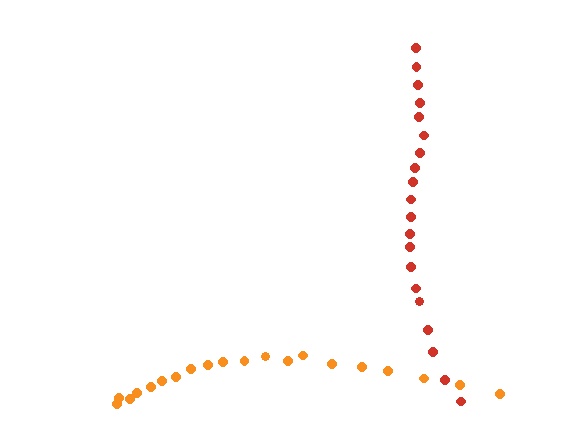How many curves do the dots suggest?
There are 2 distinct paths.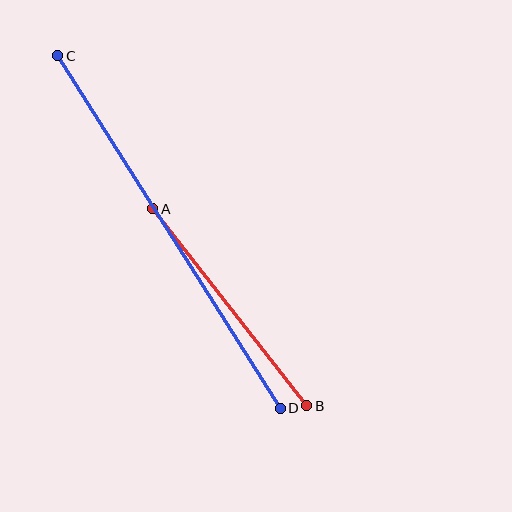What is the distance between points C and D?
The distance is approximately 417 pixels.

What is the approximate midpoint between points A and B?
The midpoint is at approximately (230, 307) pixels.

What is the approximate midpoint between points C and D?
The midpoint is at approximately (169, 232) pixels.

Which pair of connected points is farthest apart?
Points C and D are farthest apart.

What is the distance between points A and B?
The distance is approximately 250 pixels.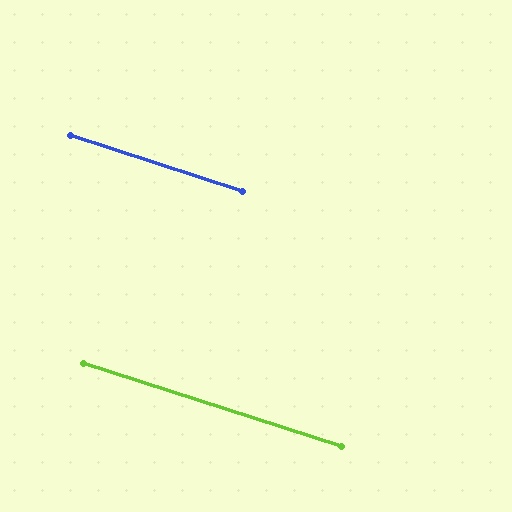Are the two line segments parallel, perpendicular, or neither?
Parallel — their directions differ by only 0.2°.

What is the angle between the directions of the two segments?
Approximately 0 degrees.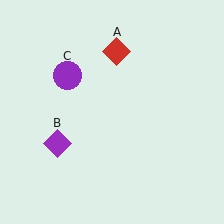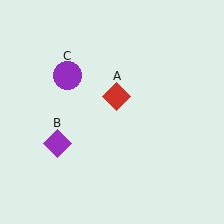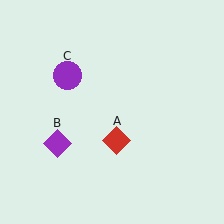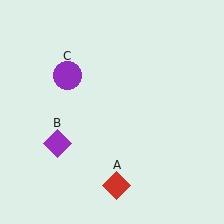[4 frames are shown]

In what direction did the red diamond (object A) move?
The red diamond (object A) moved down.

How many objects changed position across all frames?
1 object changed position: red diamond (object A).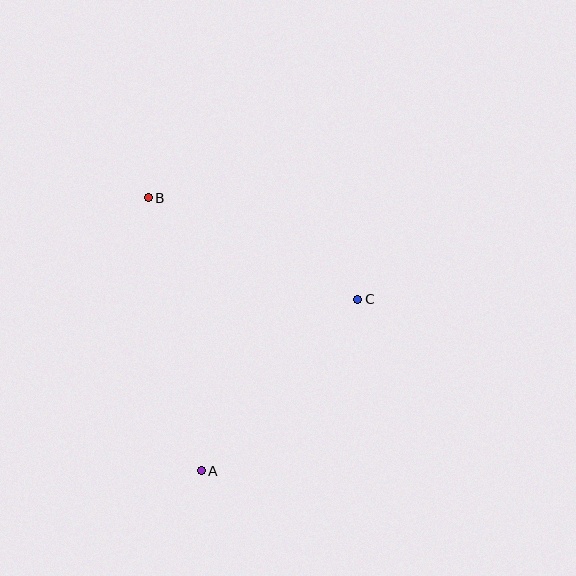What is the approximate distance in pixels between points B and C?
The distance between B and C is approximately 233 pixels.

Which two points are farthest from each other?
Points A and B are farthest from each other.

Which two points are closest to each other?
Points A and C are closest to each other.